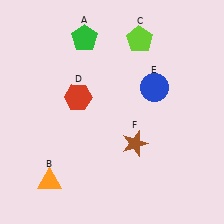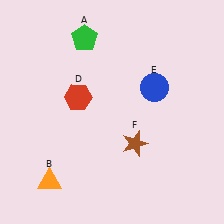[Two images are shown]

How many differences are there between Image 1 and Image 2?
There is 1 difference between the two images.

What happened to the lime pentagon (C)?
The lime pentagon (C) was removed in Image 2. It was in the top-right area of Image 1.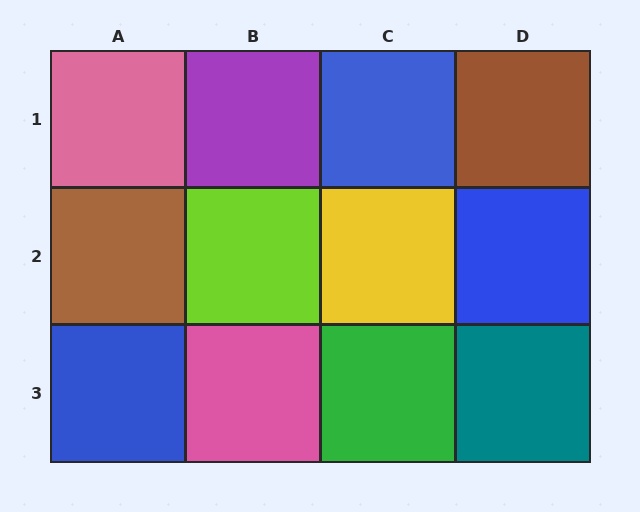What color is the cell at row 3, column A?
Blue.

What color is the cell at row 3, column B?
Pink.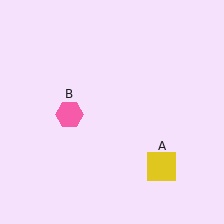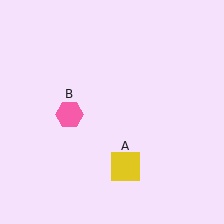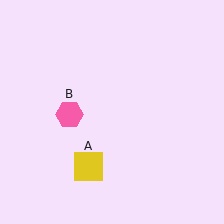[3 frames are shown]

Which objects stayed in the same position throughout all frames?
Pink hexagon (object B) remained stationary.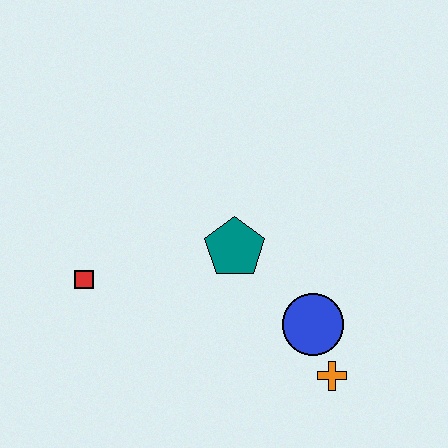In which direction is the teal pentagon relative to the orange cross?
The teal pentagon is above the orange cross.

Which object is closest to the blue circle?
The orange cross is closest to the blue circle.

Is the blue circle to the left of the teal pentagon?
No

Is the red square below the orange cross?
No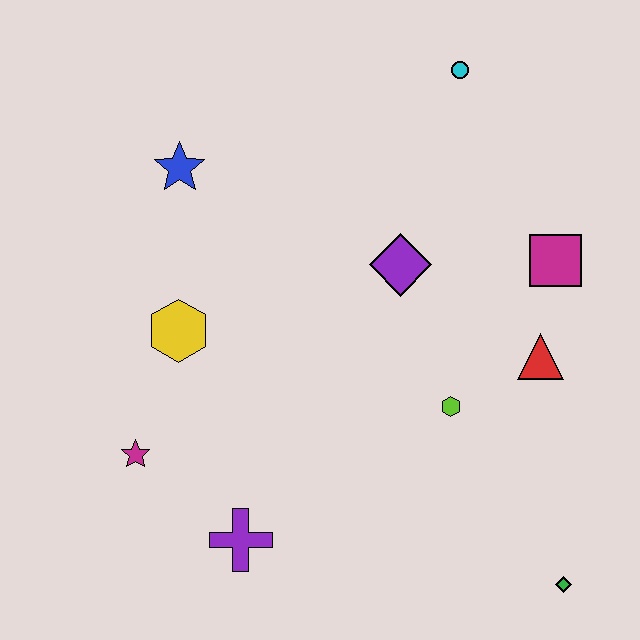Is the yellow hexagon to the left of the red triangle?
Yes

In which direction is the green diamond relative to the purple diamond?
The green diamond is below the purple diamond.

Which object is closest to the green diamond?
The lime hexagon is closest to the green diamond.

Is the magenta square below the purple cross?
No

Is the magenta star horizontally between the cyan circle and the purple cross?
No